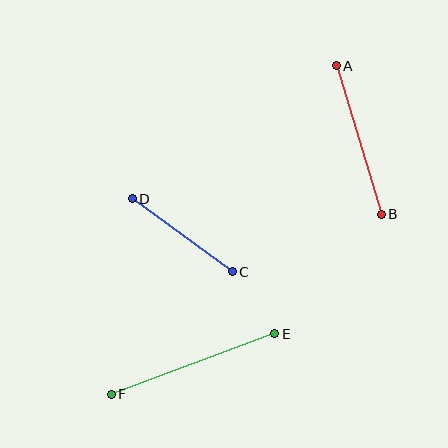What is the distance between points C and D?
The distance is approximately 124 pixels.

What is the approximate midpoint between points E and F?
The midpoint is at approximately (193, 364) pixels.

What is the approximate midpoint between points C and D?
The midpoint is at approximately (182, 235) pixels.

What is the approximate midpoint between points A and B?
The midpoint is at approximately (359, 140) pixels.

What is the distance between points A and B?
The distance is approximately 155 pixels.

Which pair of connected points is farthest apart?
Points E and F are farthest apart.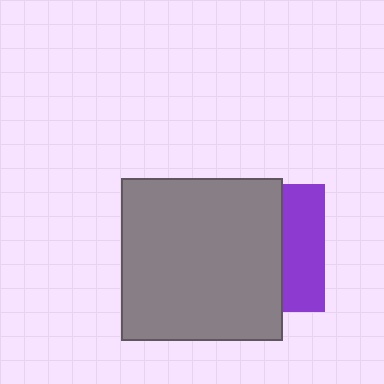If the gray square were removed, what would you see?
You would see the complete purple square.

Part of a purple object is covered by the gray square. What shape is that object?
It is a square.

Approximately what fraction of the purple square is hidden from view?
Roughly 67% of the purple square is hidden behind the gray square.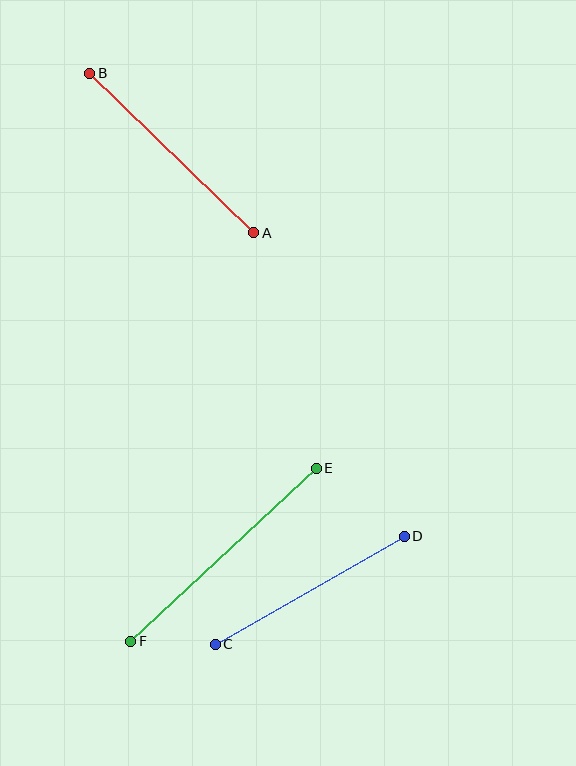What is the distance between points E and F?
The distance is approximately 254 pixels.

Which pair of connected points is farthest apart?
Points E and F are farthest apart.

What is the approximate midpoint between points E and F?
The midpoint is at approximately (223, 555) pixels.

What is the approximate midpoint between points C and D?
The midpoint is at approximately (310, 590) pixels.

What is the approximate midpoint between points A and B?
The midpoint is at approximately (172, 153) pixels.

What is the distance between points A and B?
The distance is approximately 229 pixels.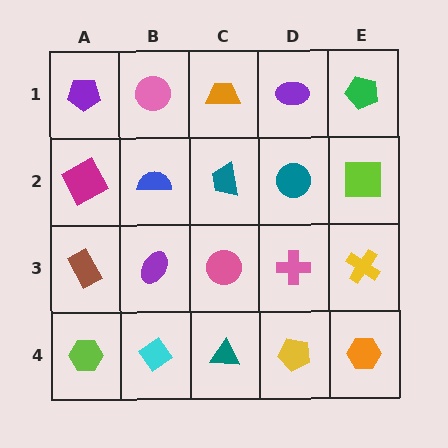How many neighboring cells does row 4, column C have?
3.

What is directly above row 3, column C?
A teal trapezoid.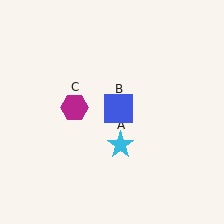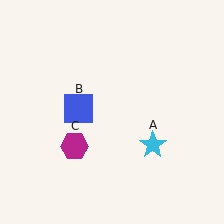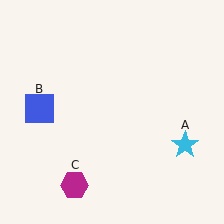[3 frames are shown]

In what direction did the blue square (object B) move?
The blue square (object B) moved left.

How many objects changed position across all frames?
3 objects changed position: cyan star (object A), blue square (object B), magenta hexagon (object C).